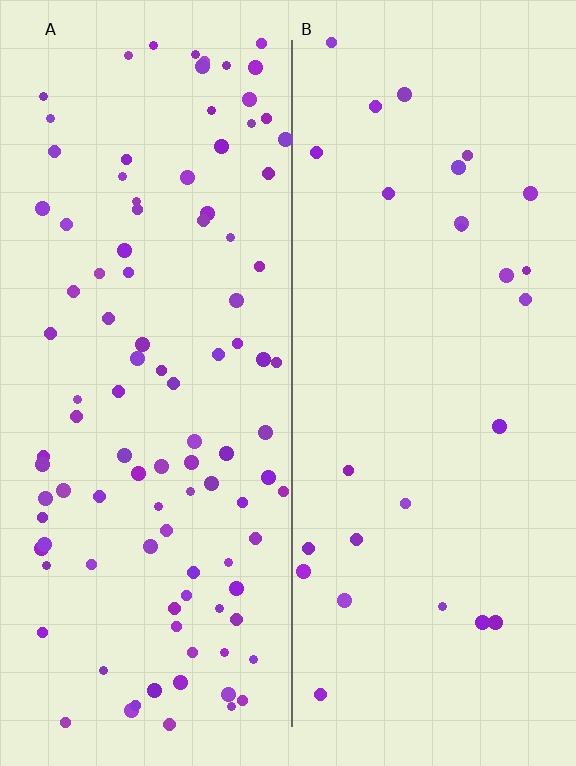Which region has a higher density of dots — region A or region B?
A (the left).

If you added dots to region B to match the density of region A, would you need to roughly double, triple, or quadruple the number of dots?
Approximately quadruple.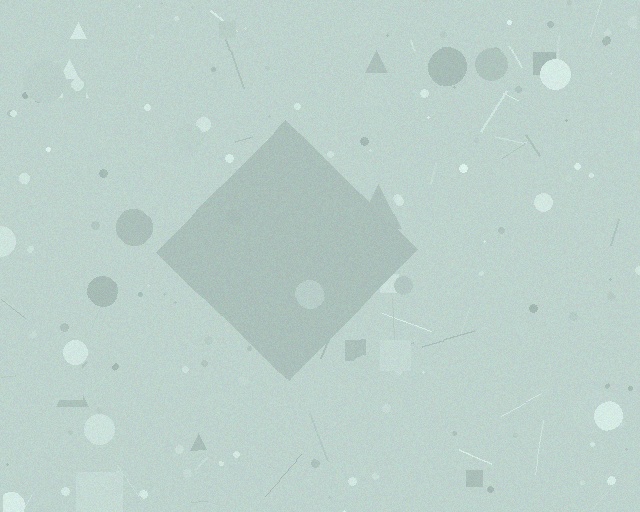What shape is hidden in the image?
A diamond is hidden in the image.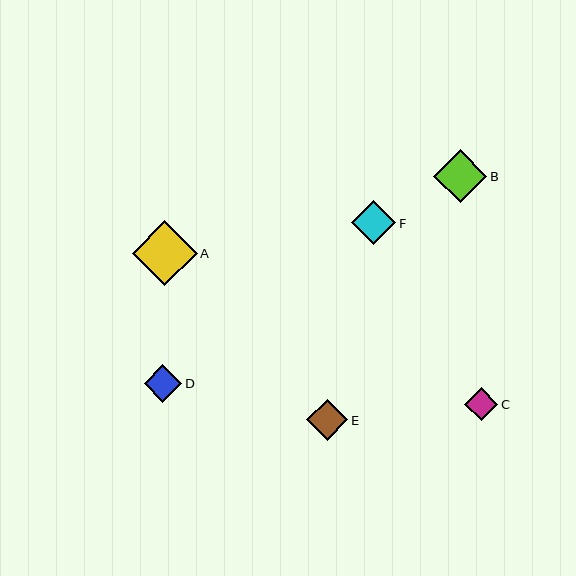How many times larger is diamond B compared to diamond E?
Diamond B is approximately 1.3 times the size of diamond E.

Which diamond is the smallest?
Diamond C is the smallest with a size of approximately 33 pixels.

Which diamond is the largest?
Diamond A is the largest with a size of approximately 64 pixels.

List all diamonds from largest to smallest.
From largest to smallest: A, B, F, E, D, C.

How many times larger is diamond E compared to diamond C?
Diamond E is approximately 1.2 times the size of diamond C.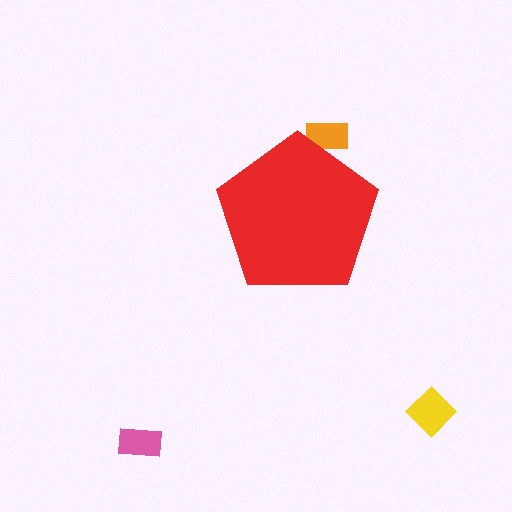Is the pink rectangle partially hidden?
No, the pink rectangle is fully visible.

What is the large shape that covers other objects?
A red pentagon.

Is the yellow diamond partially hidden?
No, the yellow diamond is fully visible.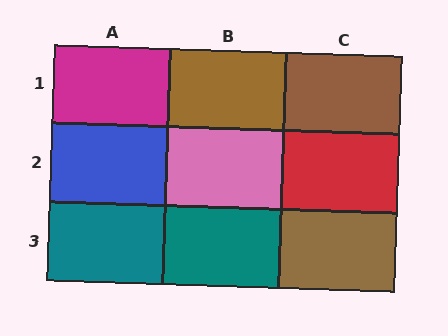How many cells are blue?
1 cell is blue.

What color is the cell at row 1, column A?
Magenta.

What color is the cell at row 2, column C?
Red.